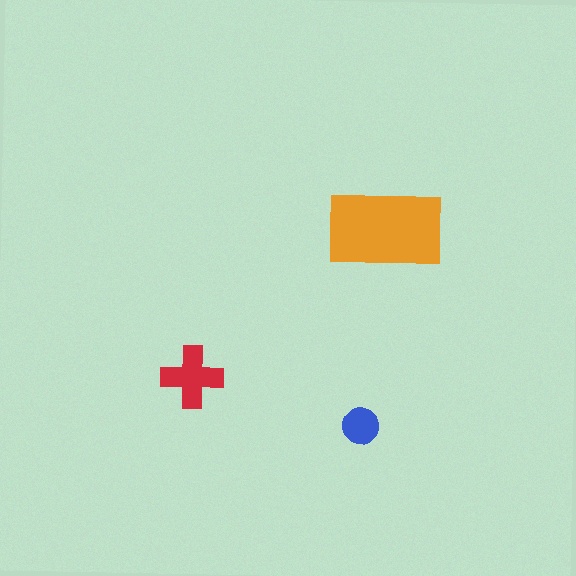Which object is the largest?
The orange rectangle.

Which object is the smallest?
The blue circle.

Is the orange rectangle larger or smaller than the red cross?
Larger.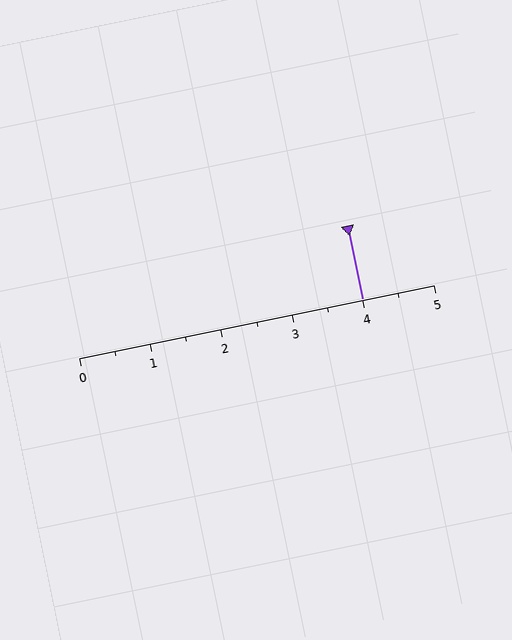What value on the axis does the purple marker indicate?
The marker indicates approximately 4.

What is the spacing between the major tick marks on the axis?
The major ticks are spaced 1 apart.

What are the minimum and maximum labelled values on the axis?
The axis runs from 0 to 5.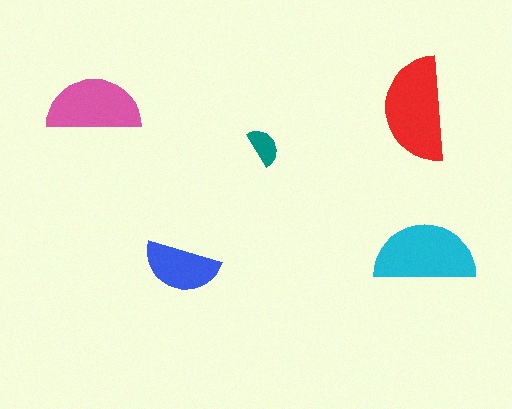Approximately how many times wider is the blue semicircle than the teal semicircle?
About 2 times wider.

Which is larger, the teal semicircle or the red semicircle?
The red one.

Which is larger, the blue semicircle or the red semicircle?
The red one.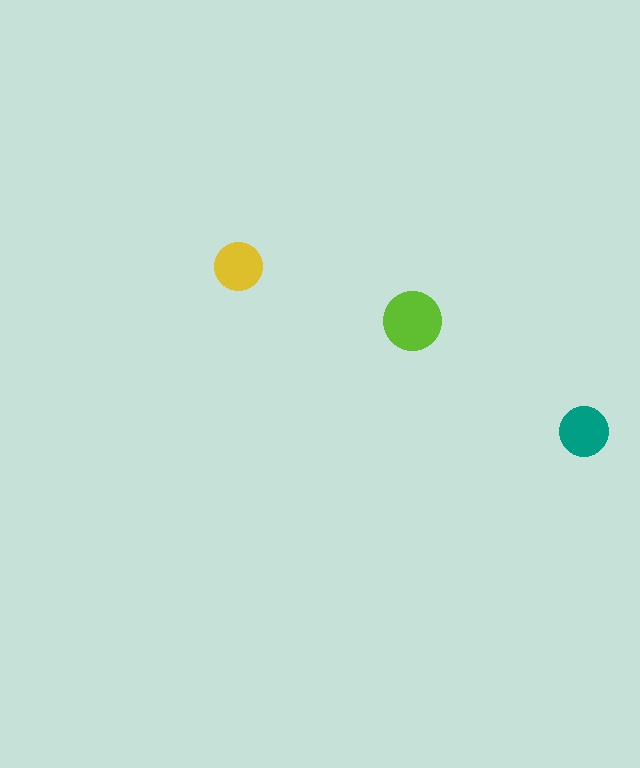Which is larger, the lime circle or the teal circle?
The lime one.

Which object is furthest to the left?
The yellow circle is leftmost.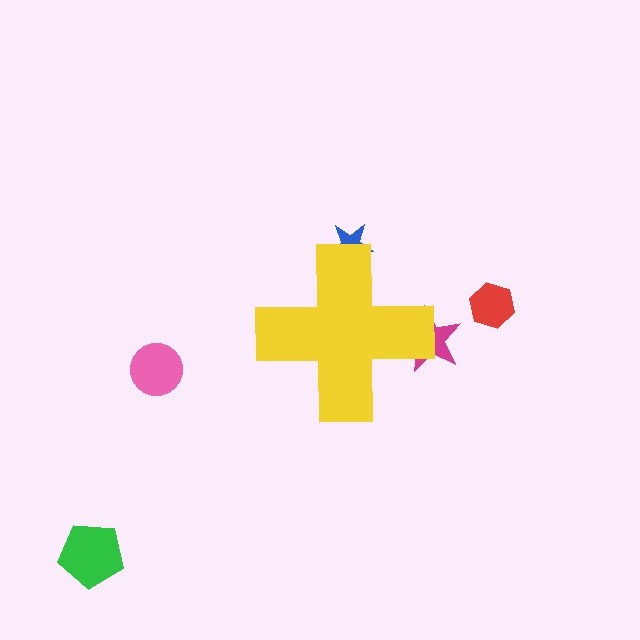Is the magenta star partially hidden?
Yes, the magenta star is partially hidden behind the yellow cross.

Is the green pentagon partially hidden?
No, the green pentagon is fully visible.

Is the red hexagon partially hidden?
No, the red hexagon is fully visible.